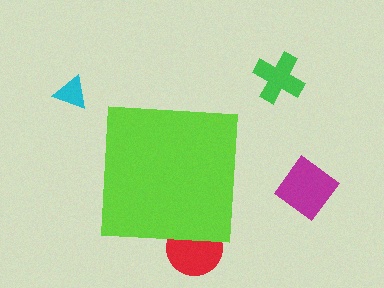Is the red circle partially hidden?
Yes, the red circle is partially hidden behind the lime square.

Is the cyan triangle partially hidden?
No, the cyan triangle is fully visible.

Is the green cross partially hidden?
No, the green cross is fully visible.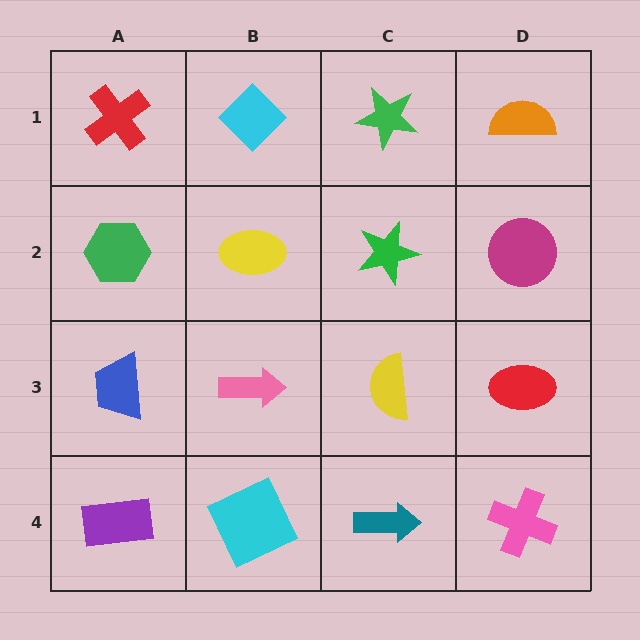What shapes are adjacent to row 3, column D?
A magenta circle (row 2, column D), a pink cross (row 4, column D), a yellow semicircle (row 3, column C).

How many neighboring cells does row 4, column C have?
3.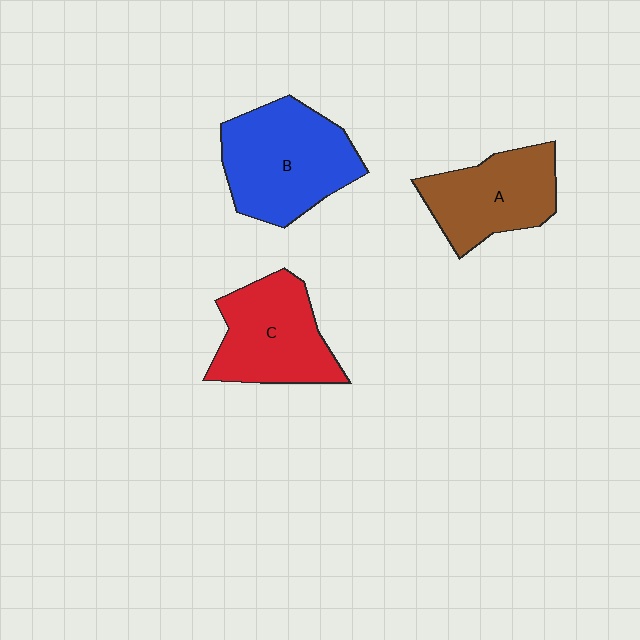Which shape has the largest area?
Shape B (blue).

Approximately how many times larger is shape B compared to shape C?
Approximately 1.2 times.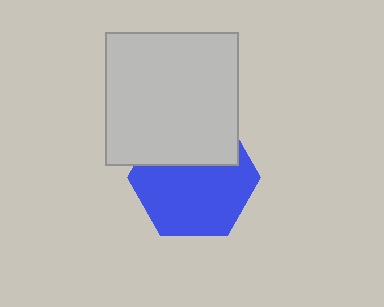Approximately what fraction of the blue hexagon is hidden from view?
Roughly 35% of the blue hexagon is hidden behind the light gray square.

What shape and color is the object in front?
The object in front is a light gray square.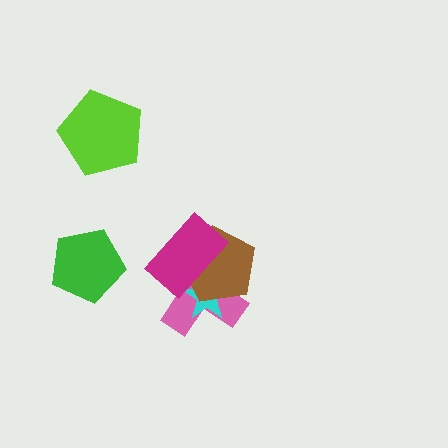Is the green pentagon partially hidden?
No, no other shape covers it.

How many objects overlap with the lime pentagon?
0 objects overlap with the lime pentagon.